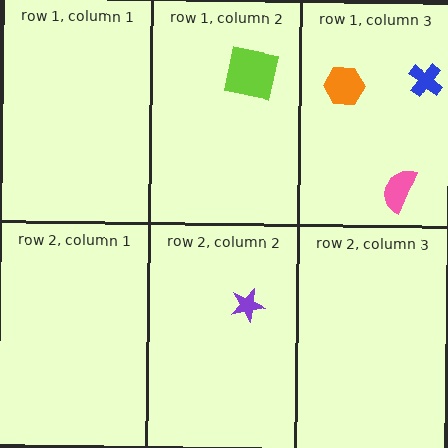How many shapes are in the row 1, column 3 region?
3.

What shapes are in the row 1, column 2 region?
The lime square.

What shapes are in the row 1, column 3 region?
The blue cross, the pink semicircle, the orange hexagon.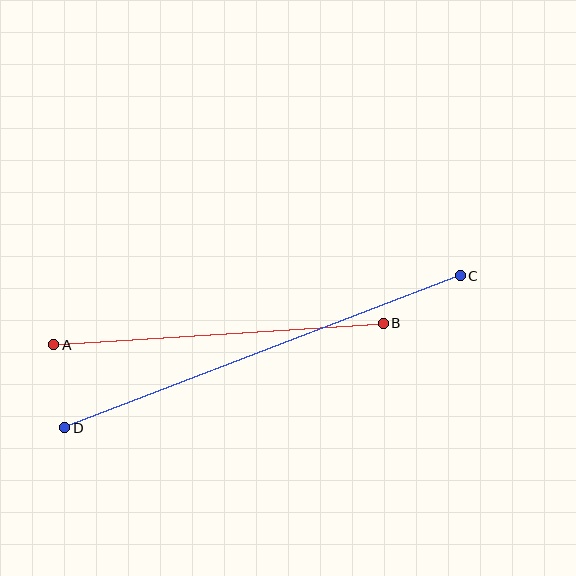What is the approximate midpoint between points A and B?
The midpoint is at approximately (218, 334) pixels.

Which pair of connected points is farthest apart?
Points C and D are farthest apart.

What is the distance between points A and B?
The distance is approximately 331 pixels.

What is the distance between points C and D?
The distance is approximately 424 pixels.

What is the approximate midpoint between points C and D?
The midpoint is at approximately (262, 352) pixels.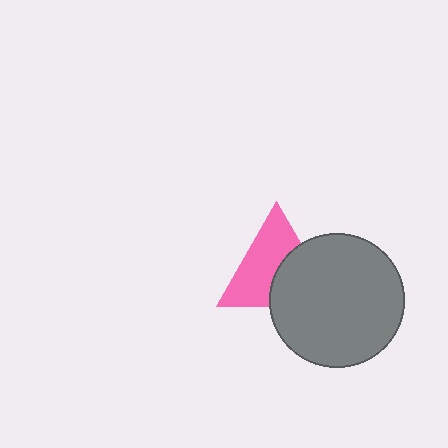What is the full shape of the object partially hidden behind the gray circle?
The partially hidden object is a pink triangle.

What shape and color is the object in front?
The object in front is a gray circle.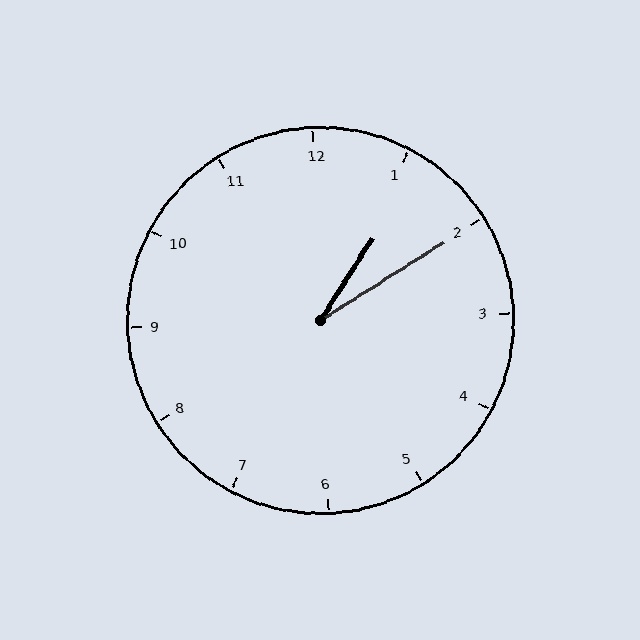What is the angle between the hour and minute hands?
Approximately 25 degrees.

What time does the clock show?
1:10.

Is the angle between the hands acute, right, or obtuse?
It is acute.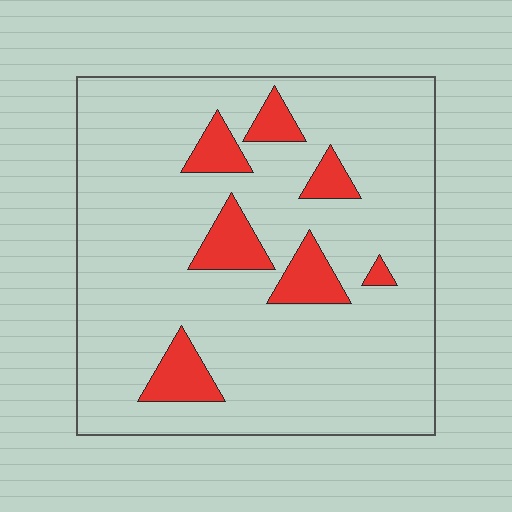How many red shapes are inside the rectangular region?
7.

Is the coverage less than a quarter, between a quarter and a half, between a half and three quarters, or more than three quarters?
Less than a quarter.